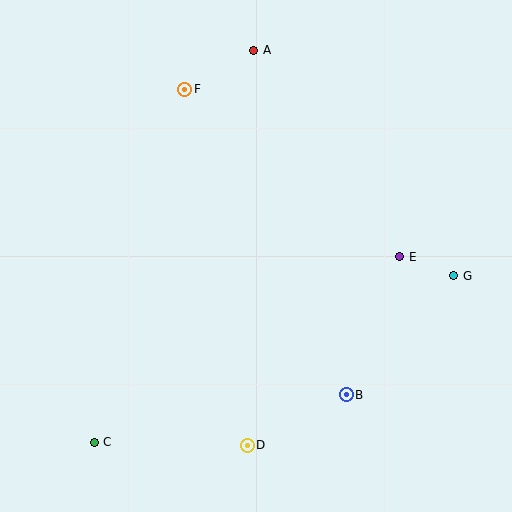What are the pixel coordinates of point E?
Point E is at (400, 257).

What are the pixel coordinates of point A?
Point A is at (254, 50).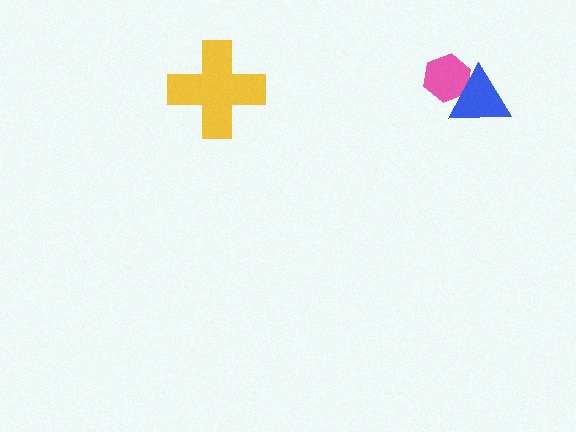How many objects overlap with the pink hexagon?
1 object overlaps with the pink hexagon.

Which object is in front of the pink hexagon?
The blue triangle is in front of the pink hexagon.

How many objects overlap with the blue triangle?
1 object overlaps with the blue triangle.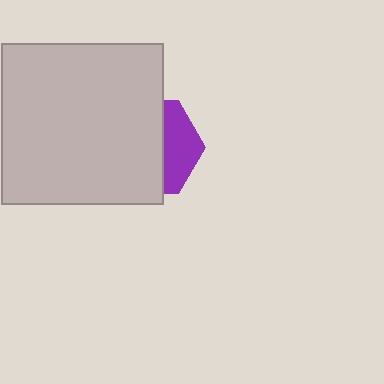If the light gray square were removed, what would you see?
You would see the complete purple hexagon.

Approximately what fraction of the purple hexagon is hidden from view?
Roughly 65% of the purple hexagon is hidden behind the light gray square.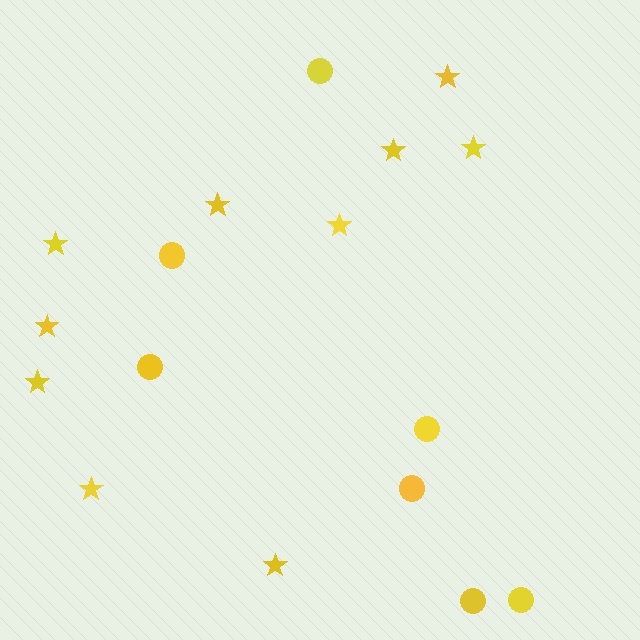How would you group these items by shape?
There are 2 groups: one group of circles (7) and one group of stars (10).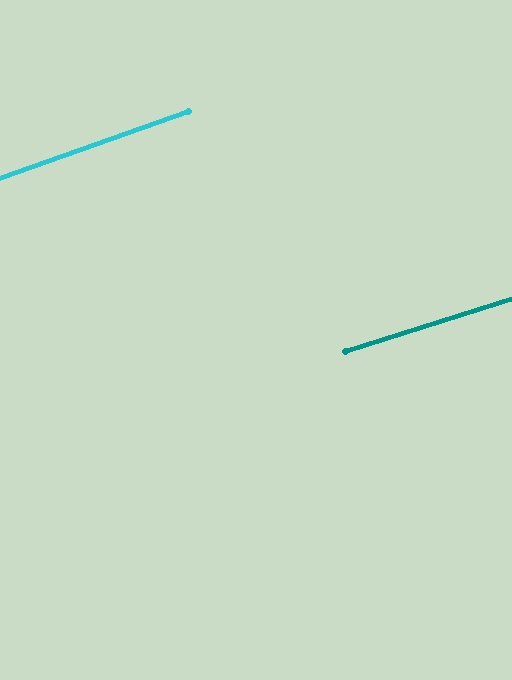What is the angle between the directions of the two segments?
Approximately 2 degrees.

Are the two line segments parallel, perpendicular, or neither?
Parallel — their directions differ by only 1.8°.